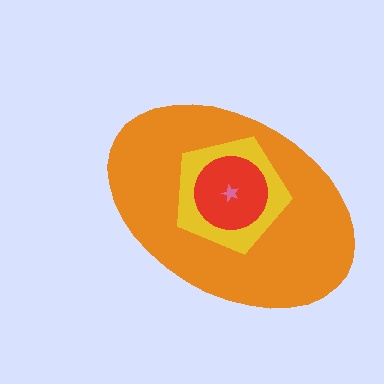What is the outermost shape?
The orange ellipse.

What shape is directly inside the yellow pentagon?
The red circle.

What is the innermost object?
The pink star.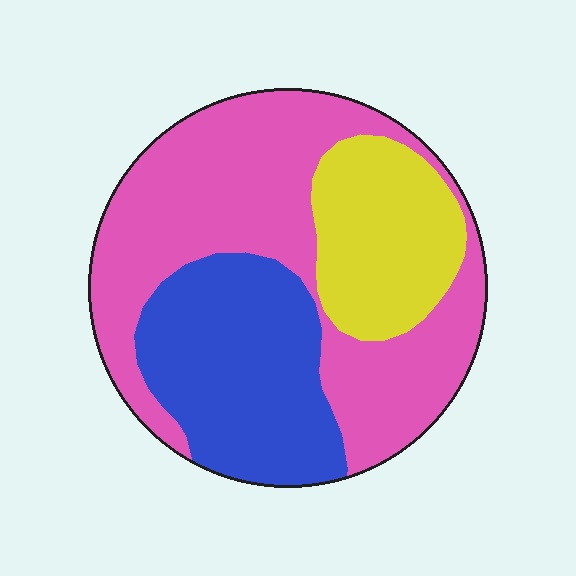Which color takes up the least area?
Yellow, at roughly 20%.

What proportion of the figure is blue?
Blue covers around 30% of the figure.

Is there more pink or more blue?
Pink.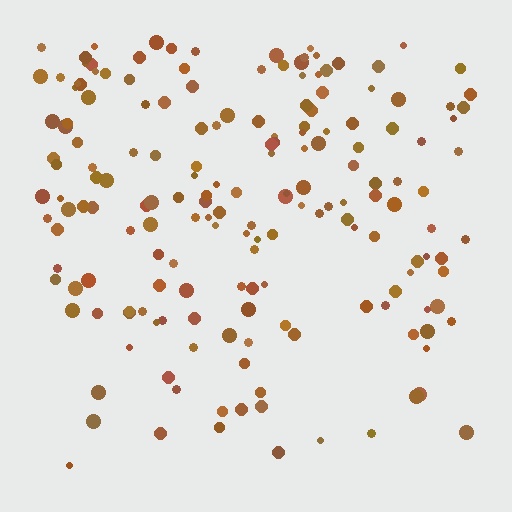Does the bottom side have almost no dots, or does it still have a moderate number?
Still a moderate number, just noticeably fewer than the top.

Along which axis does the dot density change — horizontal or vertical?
Vertical.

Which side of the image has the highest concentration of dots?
The top.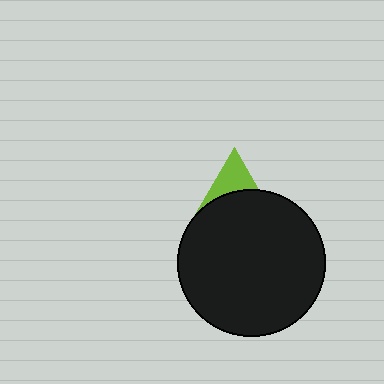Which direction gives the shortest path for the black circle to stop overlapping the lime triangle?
Moving down gives the shortest separation.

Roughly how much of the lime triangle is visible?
A small part of it is visible (roughly 35%).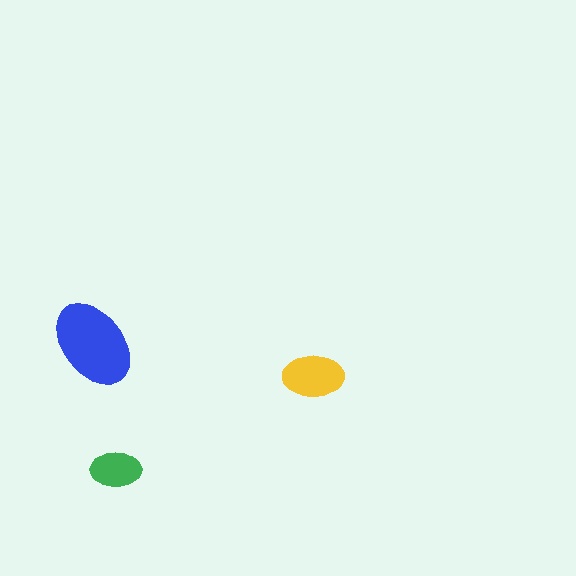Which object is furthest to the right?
The yellow ellipse is rightmost.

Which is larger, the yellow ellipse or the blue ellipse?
The blue one.